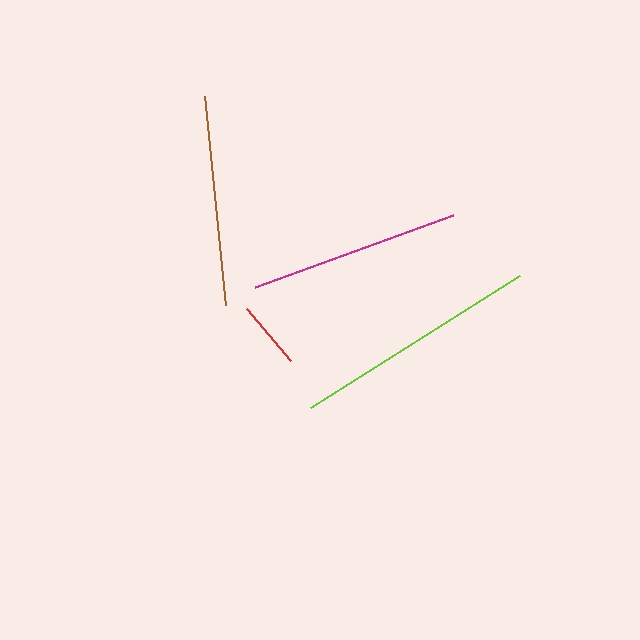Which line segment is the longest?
The lime line is the longest at approximately 247 pixels.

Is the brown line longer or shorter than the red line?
The brown line is longer than the red line.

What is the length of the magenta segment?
The magenta segment is approximately 211 pixels long.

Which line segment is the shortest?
The red line is the shortest at approximately 69 pixels.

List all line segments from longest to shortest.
From longest to shortest: lime, magenta, brown, red.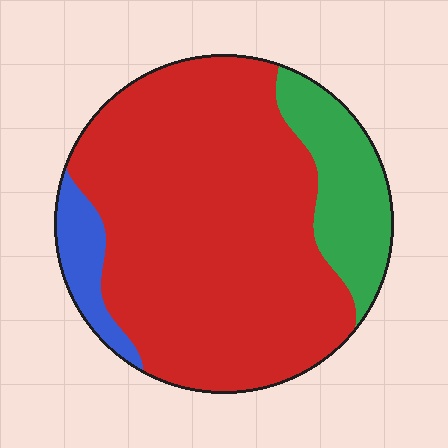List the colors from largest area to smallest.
From largest to smallest: red, green, blue.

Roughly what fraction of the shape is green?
Green covers 17% of the shape.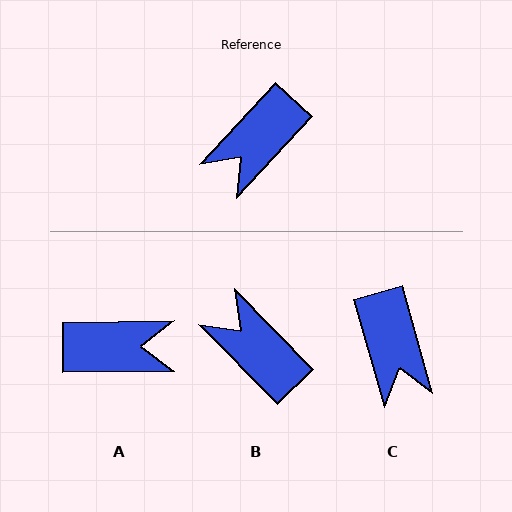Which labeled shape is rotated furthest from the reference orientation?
A, about 134 degrees away.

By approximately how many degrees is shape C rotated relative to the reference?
Approximately 59 degrees counter-clockwise.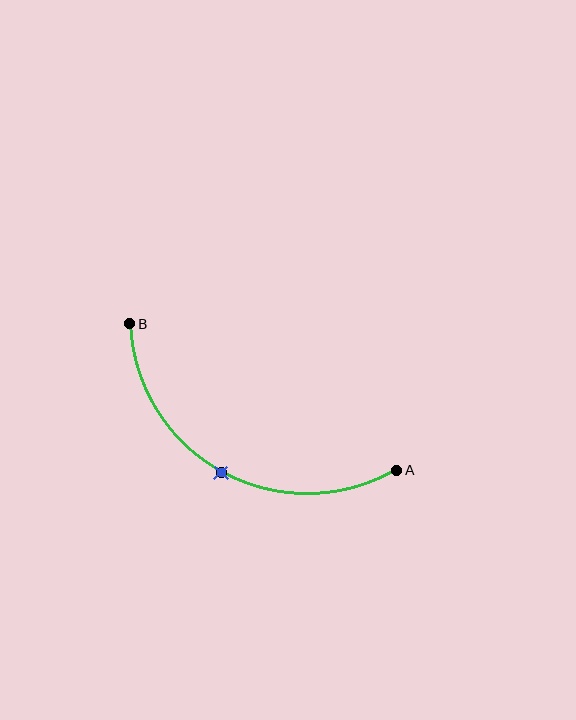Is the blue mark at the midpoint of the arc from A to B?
Yes. The blue mark lies on the arc at equal arc-length from both A and B — it is the arc midpoint.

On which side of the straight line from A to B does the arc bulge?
The arc bulges below the straight line connecting A and B.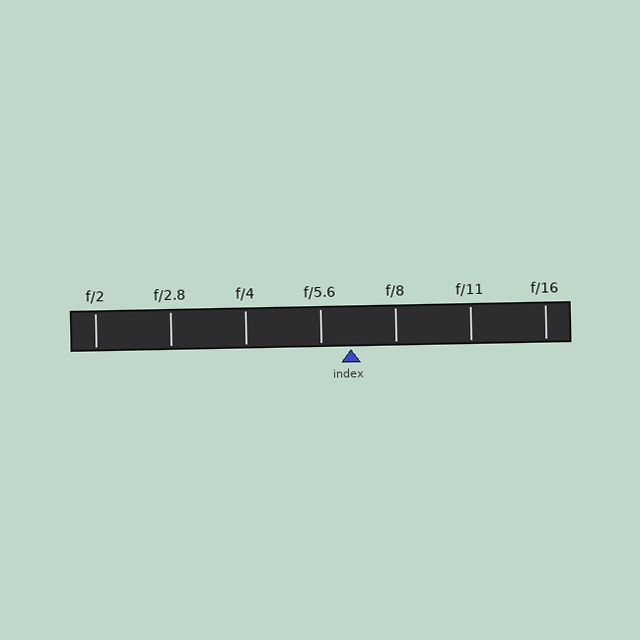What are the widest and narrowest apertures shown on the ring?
The widest aperture shown is f/2 and the narrowest is f/16.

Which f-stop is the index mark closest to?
The index mark is closest to f/5.6.